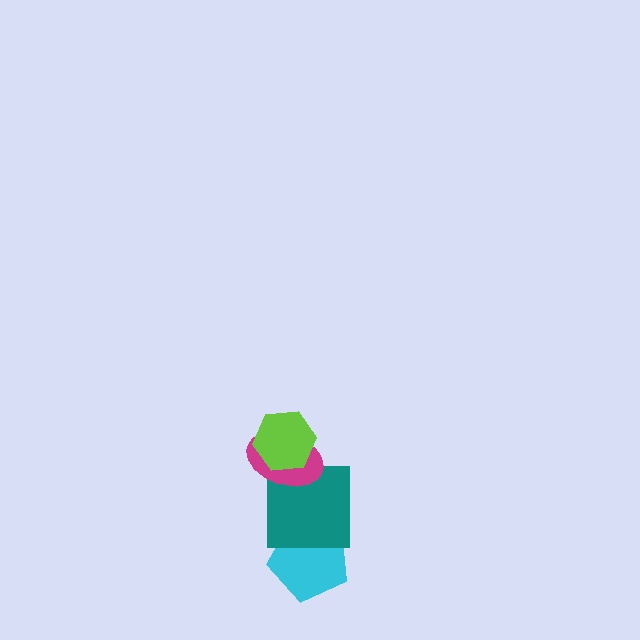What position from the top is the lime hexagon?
The lime hexagon is 1st from the top.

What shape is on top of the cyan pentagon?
The teal square is on top of the cyan pentagon.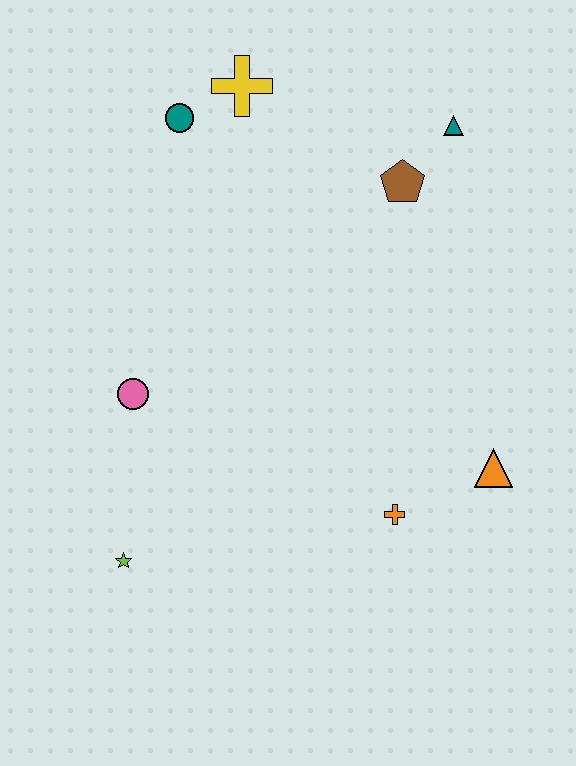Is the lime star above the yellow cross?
No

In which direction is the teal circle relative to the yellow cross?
The teal circle is to the left of the yellow cross.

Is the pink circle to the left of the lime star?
No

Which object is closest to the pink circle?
The lime star is closest to the pink circle.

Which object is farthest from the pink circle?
The teal triangle is farthest from the pink circle.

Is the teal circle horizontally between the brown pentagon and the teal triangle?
No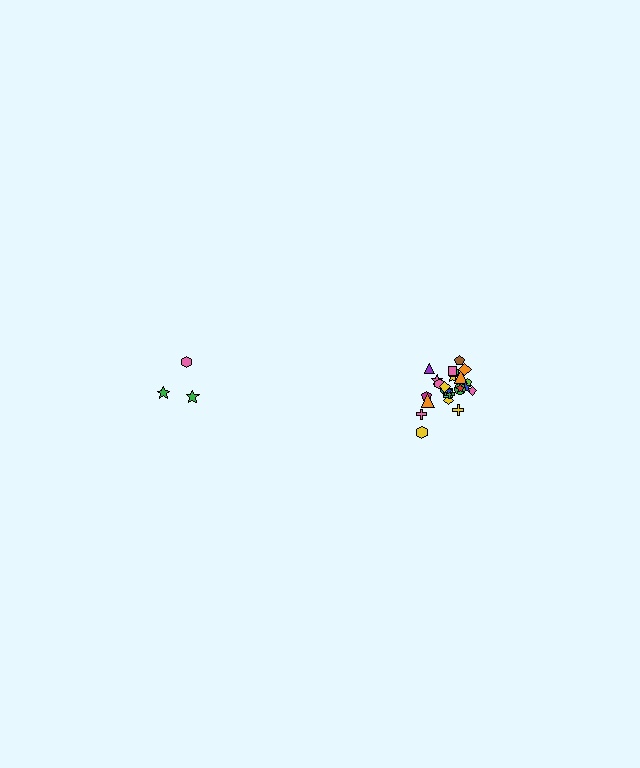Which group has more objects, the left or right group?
The right group.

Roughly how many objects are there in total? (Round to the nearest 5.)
Roughly 30 objects in total.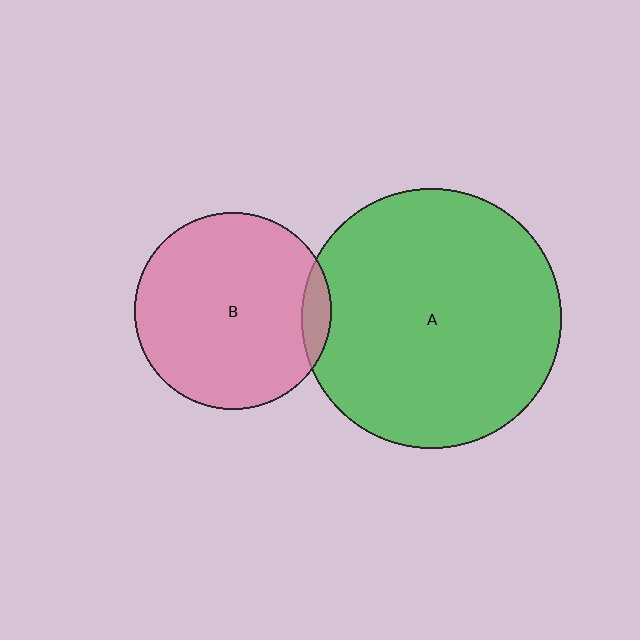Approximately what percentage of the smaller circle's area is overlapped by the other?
Approximately 10%.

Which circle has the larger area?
Circle A (green).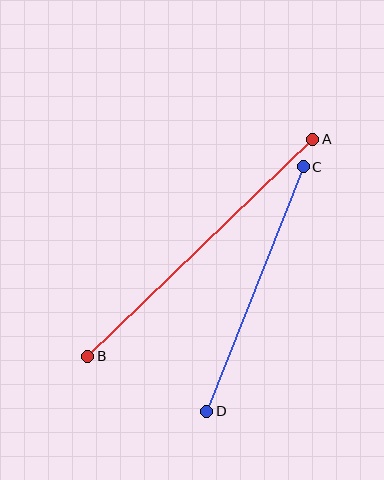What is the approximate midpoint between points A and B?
The midpoint is at approximately (200, 248) pixels.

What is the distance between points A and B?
The distance is approximately 312 pixels.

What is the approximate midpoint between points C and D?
The midpoint is at approximately (255, 289) pixels.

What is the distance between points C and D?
The distance is approximately 263 pixels.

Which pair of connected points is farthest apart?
Points A and B are farthest apart.